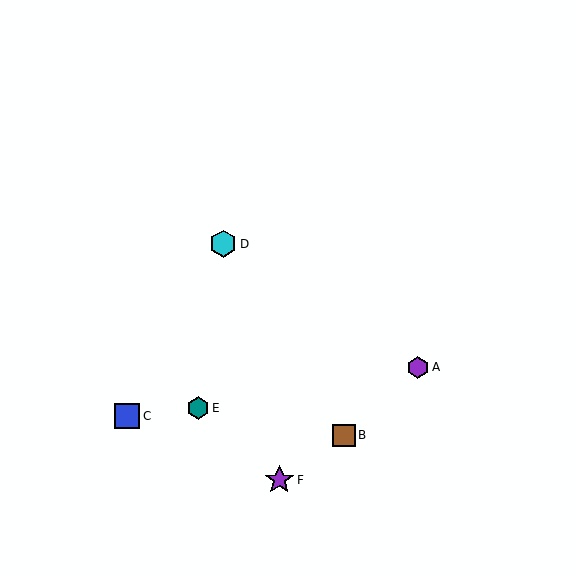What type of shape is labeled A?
Shape A is a purple hexagon.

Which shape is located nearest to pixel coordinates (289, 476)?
The purple star (labeled F) at (279, 480) is nearest to that location.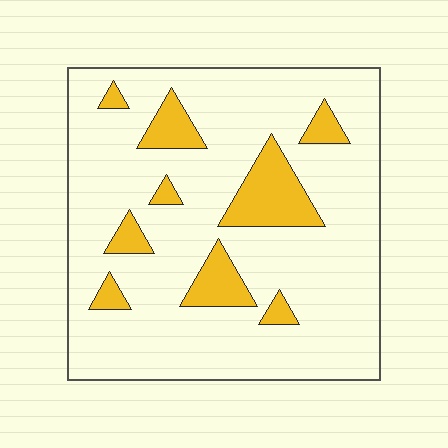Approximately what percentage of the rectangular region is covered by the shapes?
Approximately 15%.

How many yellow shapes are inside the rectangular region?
9.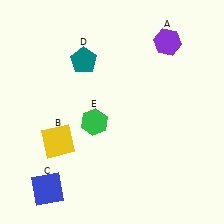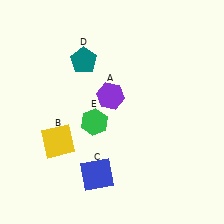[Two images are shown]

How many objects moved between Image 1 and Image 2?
2 objects moved between the two images.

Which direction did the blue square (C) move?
The blue square (C) moved right.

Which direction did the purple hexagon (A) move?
The purple hexagon (A) moved left.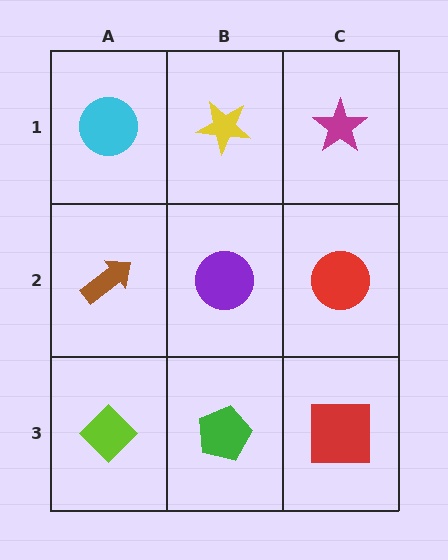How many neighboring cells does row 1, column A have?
2.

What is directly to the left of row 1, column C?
A yellow star.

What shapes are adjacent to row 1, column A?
A brown arrow (row 2, column A), a yellow star (row 1, column B).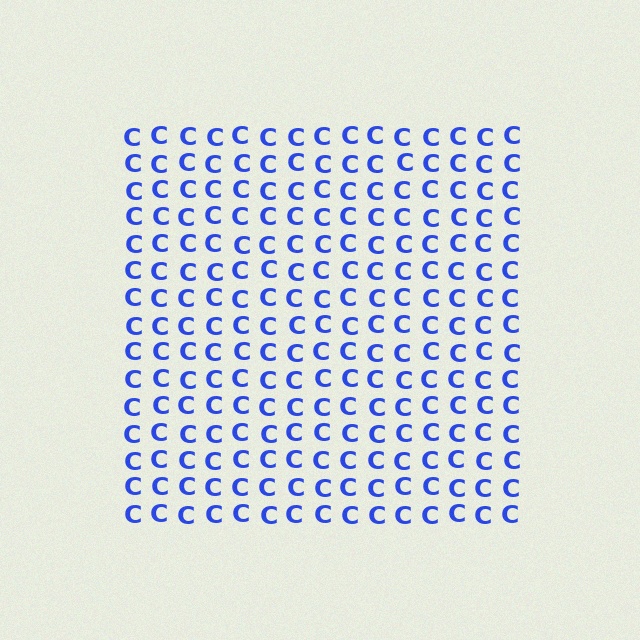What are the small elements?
The small elements are letter C's.